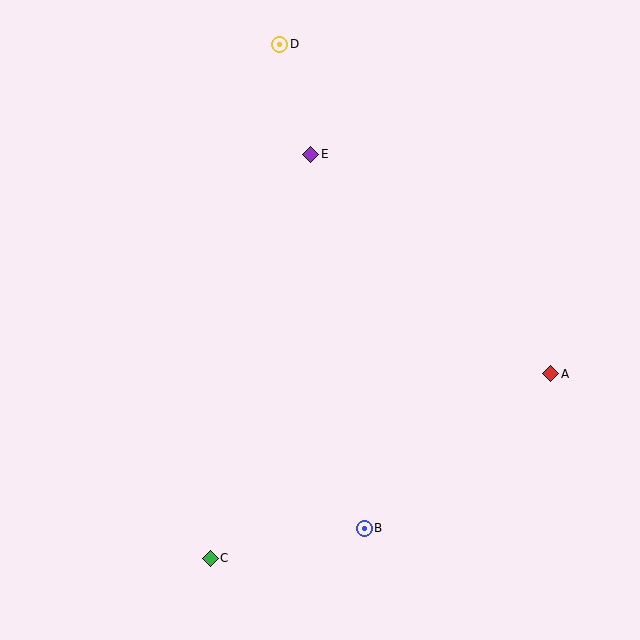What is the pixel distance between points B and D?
The distance between B and D is 491 pixels.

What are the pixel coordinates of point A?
Point A is at (551, 374).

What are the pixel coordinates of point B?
Point B is at (364, 528).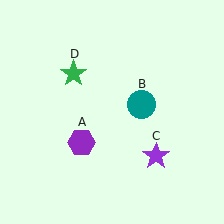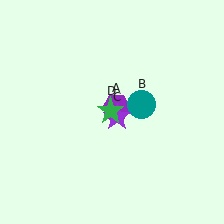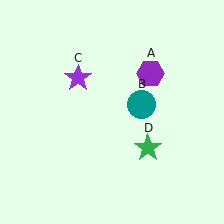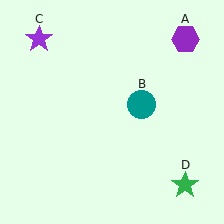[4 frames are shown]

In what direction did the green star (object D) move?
The green star (object D) moved down and to the right.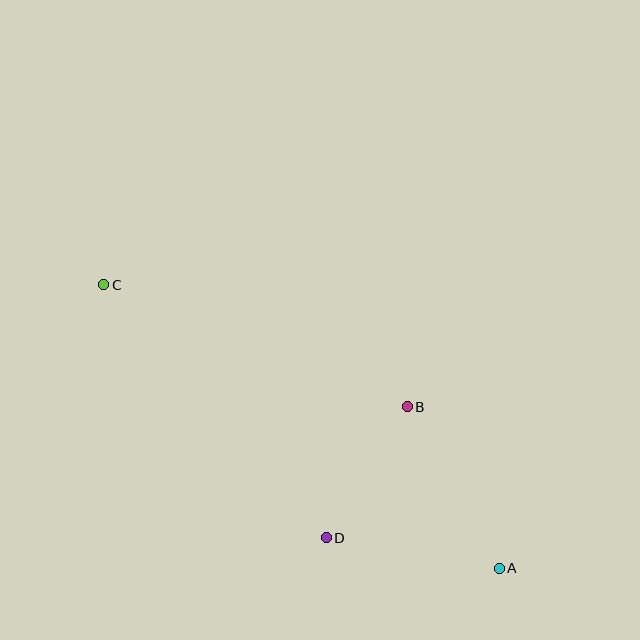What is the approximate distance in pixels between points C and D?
The distance between C and D is approximately 337 pixels.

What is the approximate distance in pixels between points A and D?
The distance between A and D is approximately 176 pixels.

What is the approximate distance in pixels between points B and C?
The distance between B and C is approximately 327 pixels.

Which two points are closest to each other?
Points B and D are closest to each other.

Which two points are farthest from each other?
Points A and C are farthest from each other.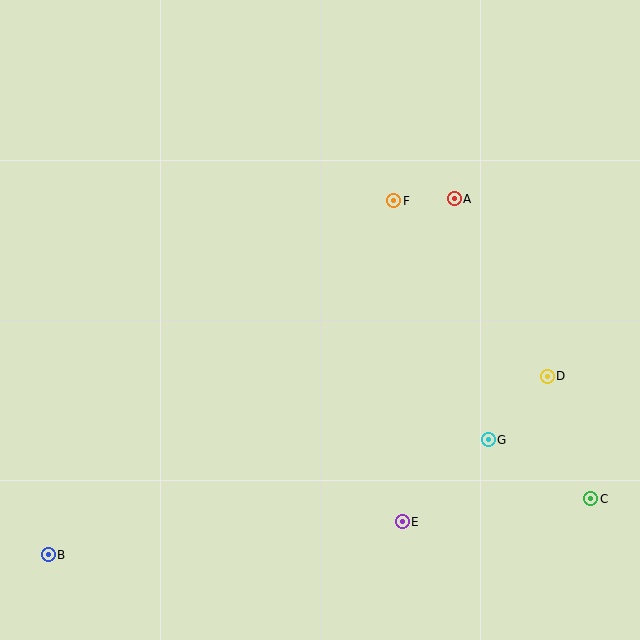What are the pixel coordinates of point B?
Point B is at (48, 555).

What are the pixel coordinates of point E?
Point E is at (402, 522).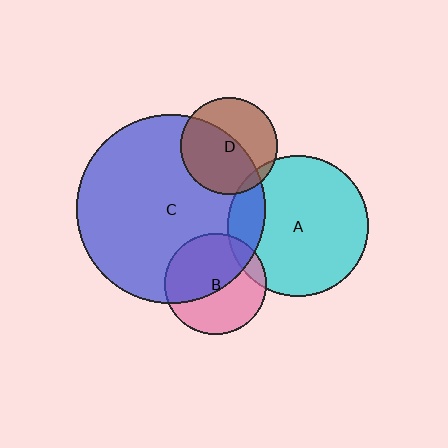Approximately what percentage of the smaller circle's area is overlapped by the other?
Approximately 55%.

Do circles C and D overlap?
Yes.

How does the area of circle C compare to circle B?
Approximately 3.5 times.